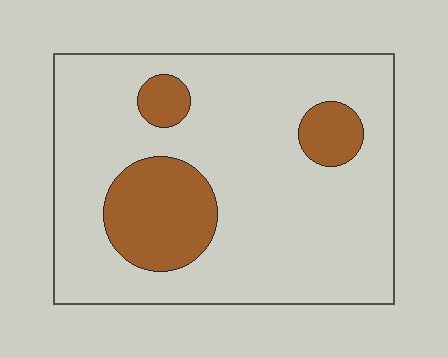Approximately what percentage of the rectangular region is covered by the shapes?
Approximately 20%.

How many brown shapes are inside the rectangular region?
3.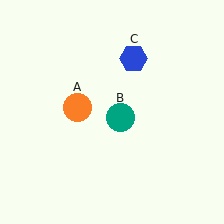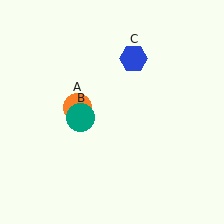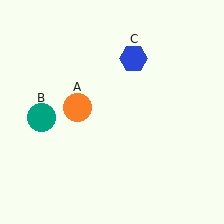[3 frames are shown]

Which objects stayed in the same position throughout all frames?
Orange circle (object A) and blue hexagon (object C) remained stationary.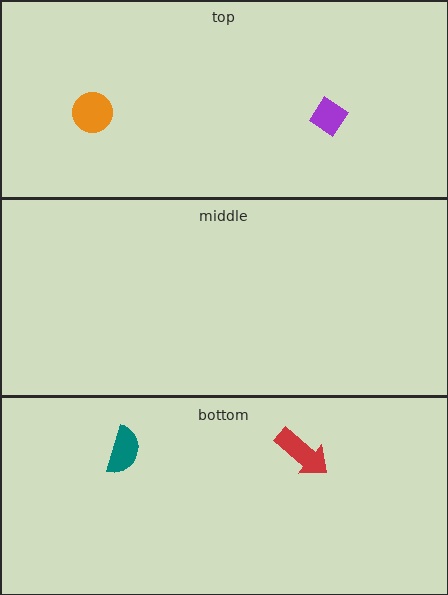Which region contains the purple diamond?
The top region.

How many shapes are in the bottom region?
2.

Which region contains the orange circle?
The top region.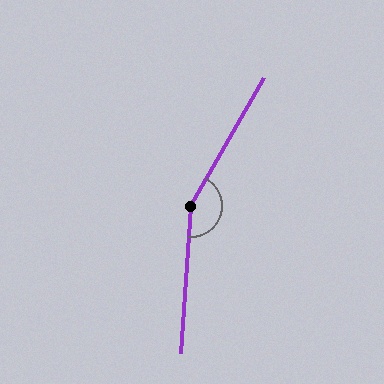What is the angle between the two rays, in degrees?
Approximately 154 degrees.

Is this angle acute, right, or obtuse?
It is obtuse.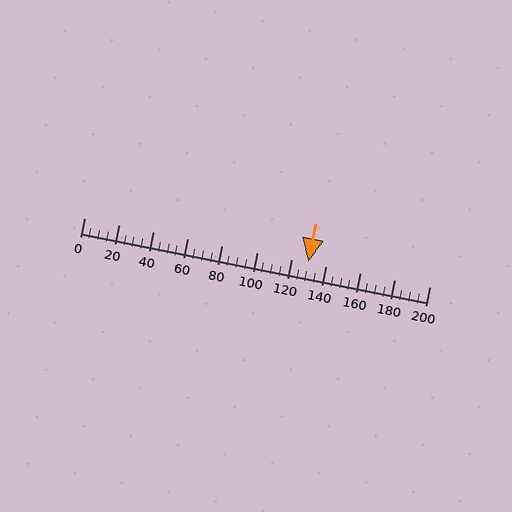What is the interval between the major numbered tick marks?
The major tick marks are spaced 20 units apart.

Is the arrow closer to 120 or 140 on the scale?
The arrow is closer to 140.